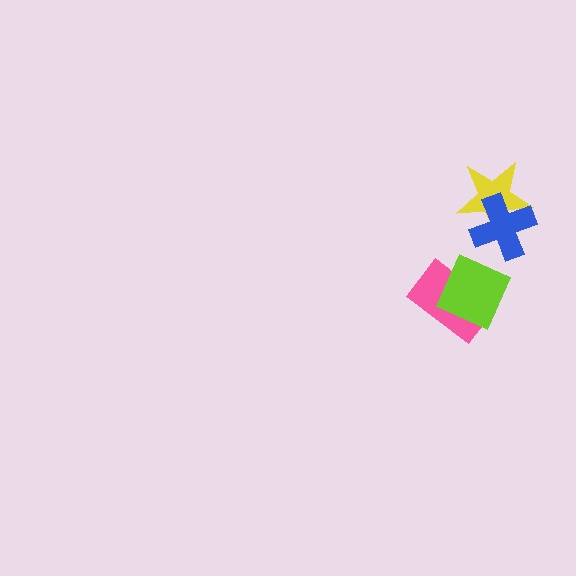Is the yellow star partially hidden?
Yes, it is partially covered by another shape.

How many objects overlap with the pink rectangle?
1 object overlaps with the pink rectangle.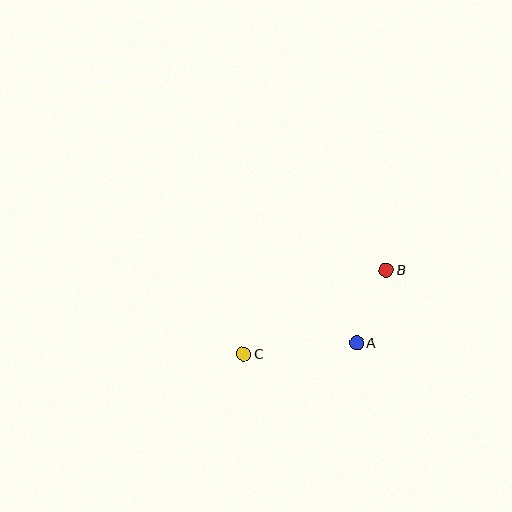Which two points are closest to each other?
Points A and B are closest to each other.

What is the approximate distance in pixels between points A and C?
The distance between A and C is approximately 114 pixels.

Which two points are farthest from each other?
Points B and C are farthest from each other.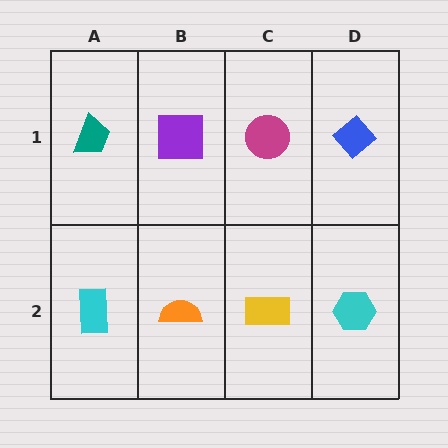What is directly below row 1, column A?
A cyan rectangle.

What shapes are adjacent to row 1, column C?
A yellow rectangle (row 2, column C), a purple square (row 1, column B), a blue diamond (row 1, column D).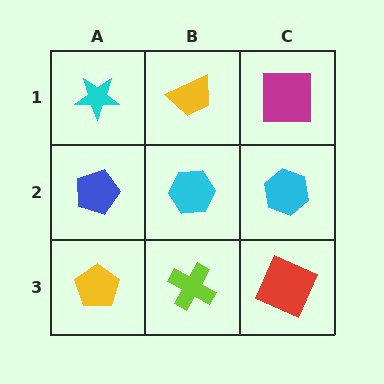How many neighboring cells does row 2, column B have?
4.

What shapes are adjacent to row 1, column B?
A cyan hexagon (row 2, column B), a cyan star (row 1, column A), a magenta square (row 1, column C).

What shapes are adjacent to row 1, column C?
A cyan hexagon (row 2, column C), a yellow trapezoid (row 1, column B).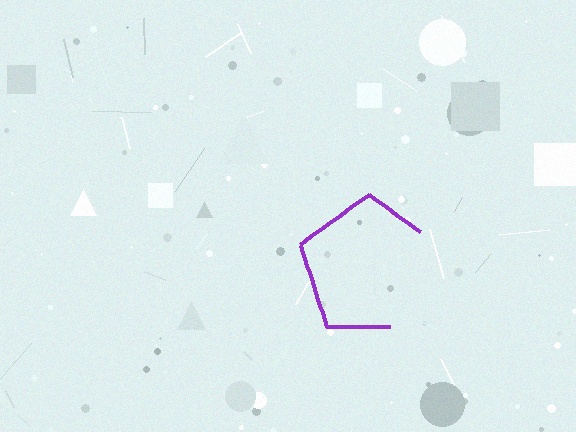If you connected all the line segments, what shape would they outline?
They would outline a pentagon.